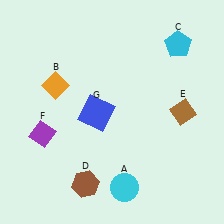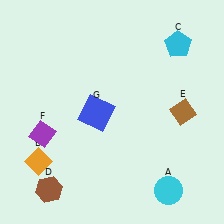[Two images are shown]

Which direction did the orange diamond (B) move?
The orange diamond (B) moved down.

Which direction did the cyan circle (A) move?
The cyan circle (A) moved right.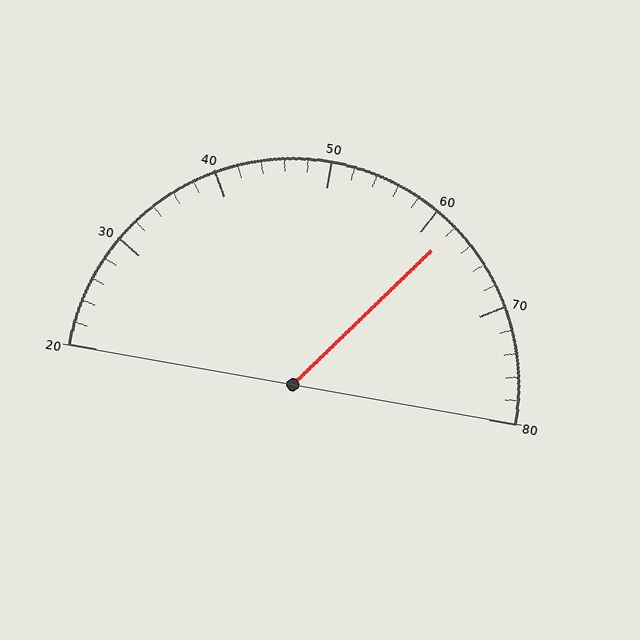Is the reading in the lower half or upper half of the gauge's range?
The reading is in the upper half of the range (20 to 80).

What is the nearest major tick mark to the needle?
The nearest major tick mark is 60.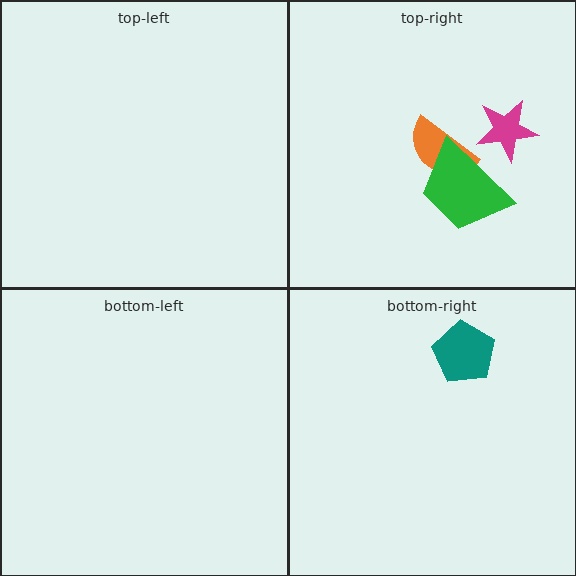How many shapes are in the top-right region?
3.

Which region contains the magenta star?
The top-right region.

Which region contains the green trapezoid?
The top-right region.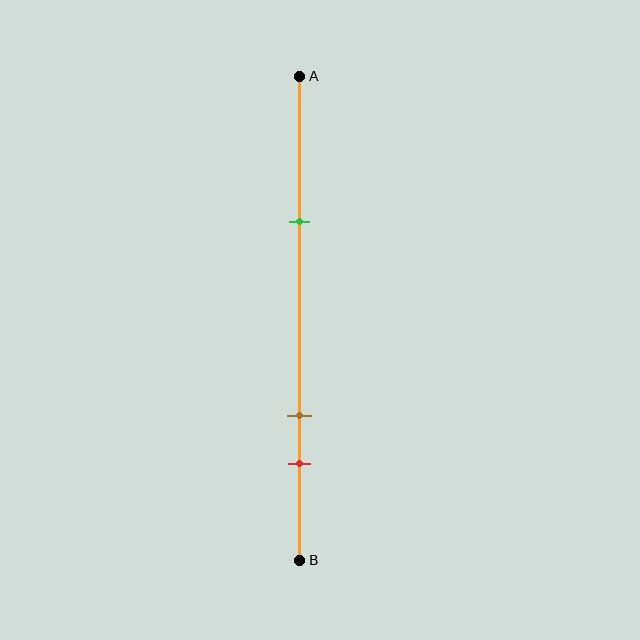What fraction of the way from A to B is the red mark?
The red mark is approximately 80% (0.8) of the way from A to B.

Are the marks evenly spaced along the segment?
No, the marks are not evenly spaced.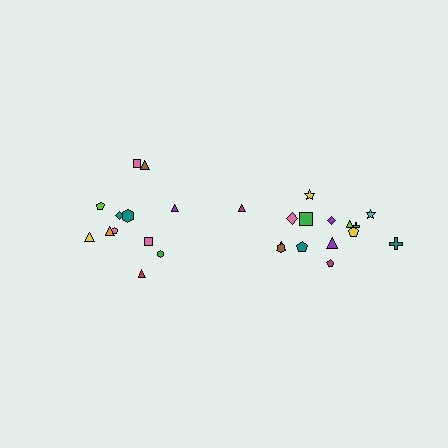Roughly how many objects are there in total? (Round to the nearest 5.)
Roughly 25 objects in total.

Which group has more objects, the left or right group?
The right group.